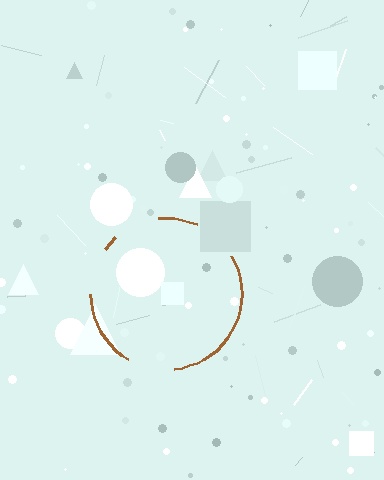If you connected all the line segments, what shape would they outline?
They would outline a circle.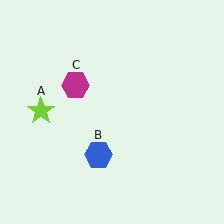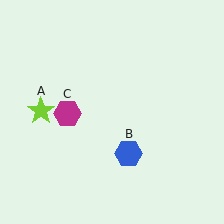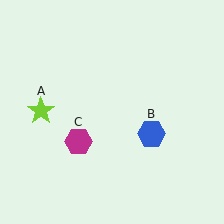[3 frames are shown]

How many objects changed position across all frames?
2 objects changed position: blue hexagon (object B), magenta hexagon (object C).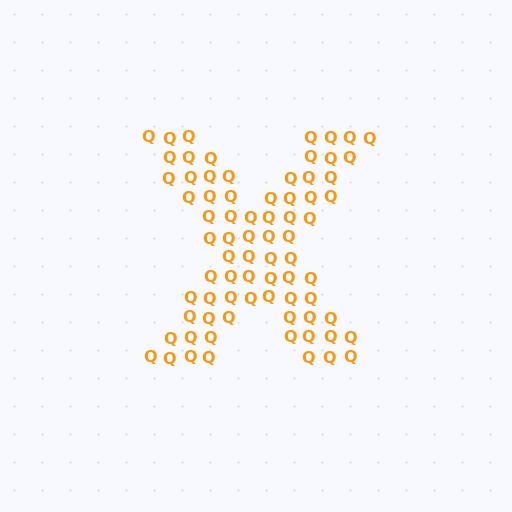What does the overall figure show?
The overall figure shows the letter X.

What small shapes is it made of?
It is made of small letter Q's.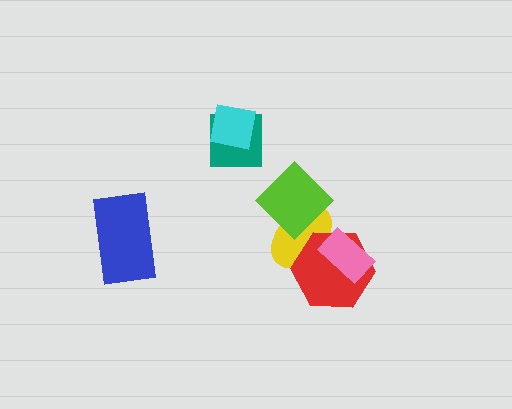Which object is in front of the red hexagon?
The pink rectangle is in front of the red hexagon.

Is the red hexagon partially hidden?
Yes, it is partially covered by another shape.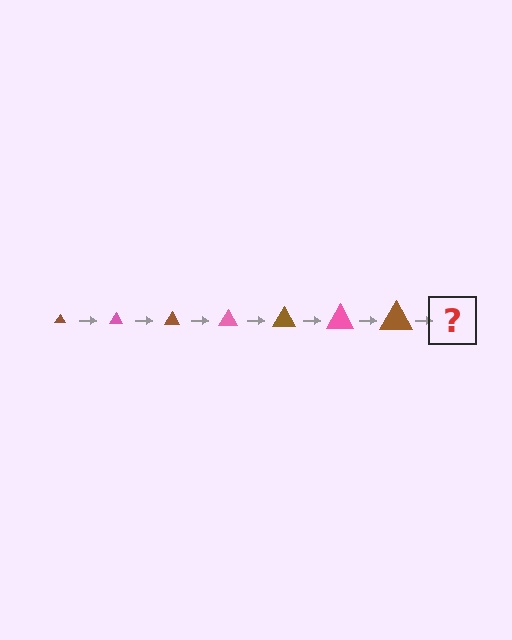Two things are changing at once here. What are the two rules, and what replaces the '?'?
The two rules are that the triangle grows larger each step and the color cycles through brown and pink. The '?' should be a pink triangle, larger than the previous one.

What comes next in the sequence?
The next element should be a pink triangle, larger than the previous one.